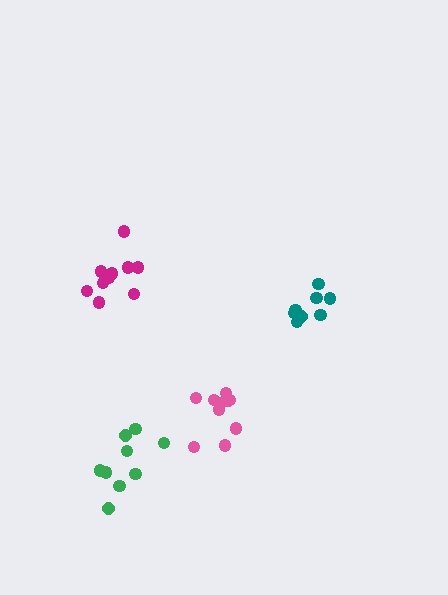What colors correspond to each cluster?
The clusters are colored: magenta, pink, green, teal.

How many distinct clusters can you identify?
There are 4 distinct clusters.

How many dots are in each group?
Group 1: 10 dots, Group 2: 10 dots, Group 3: 9 dots, Group 4: 8 dots (37 total).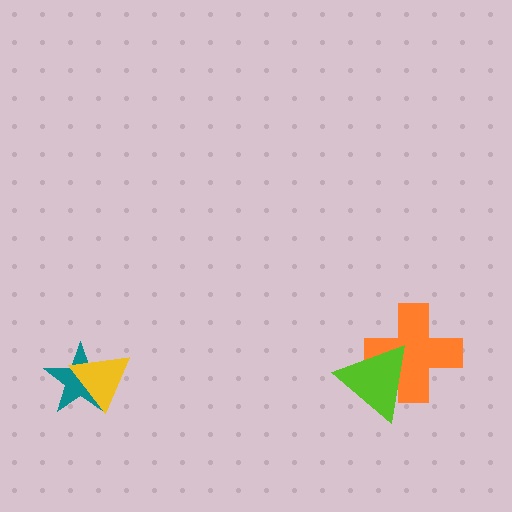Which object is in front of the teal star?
The yellow triangle is in front of the teal star.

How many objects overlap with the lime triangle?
1 object overlaps with the lime triangle.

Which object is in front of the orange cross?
The lime triangle is in front of the orange cross.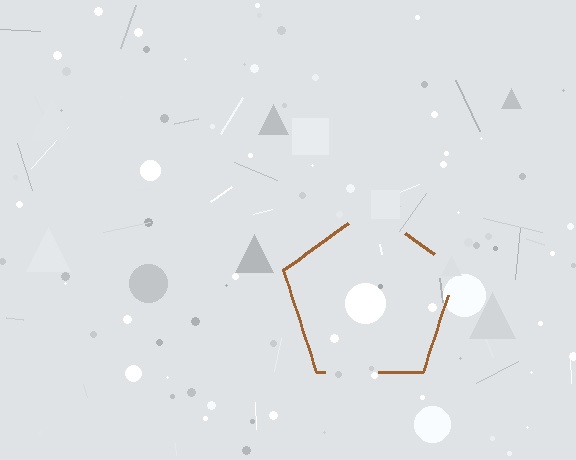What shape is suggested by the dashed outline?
The dashed outline suggests a pentagon.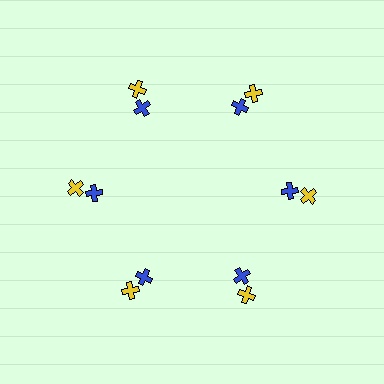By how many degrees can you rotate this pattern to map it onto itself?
The pattern maps onto itself every 60 degrees of rotation.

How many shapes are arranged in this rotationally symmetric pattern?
There are 12 shapes, arranged in 6 groups of 2.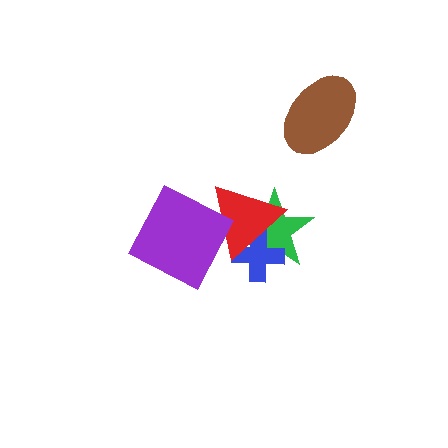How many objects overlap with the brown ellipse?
0 objects overlap with the brown ellipse.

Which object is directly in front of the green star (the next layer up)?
The blue cross is directly in front of the green star.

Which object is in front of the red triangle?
The purple square is in front of the red triangle.